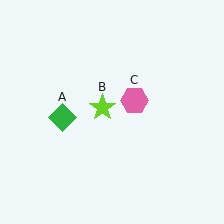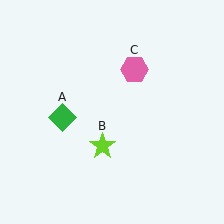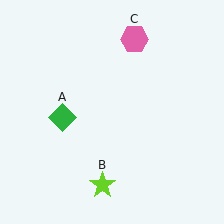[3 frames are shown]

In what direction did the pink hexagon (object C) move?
The pink hexagon (object C) moved up.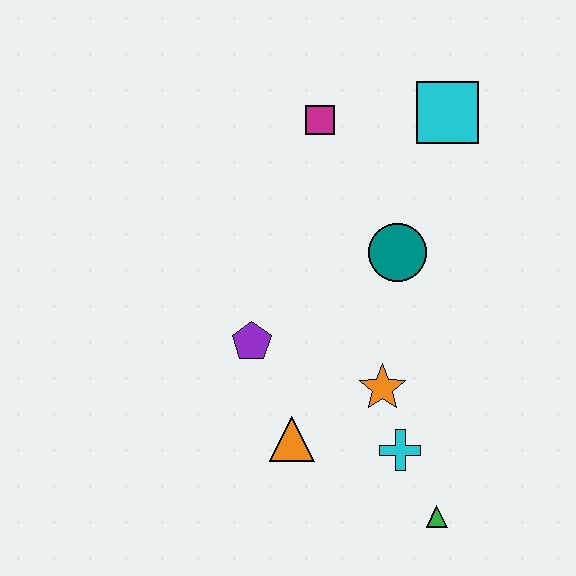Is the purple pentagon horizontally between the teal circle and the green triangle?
No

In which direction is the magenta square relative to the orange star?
The magenta square is above the orange star.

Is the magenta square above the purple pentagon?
Yes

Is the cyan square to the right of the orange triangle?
Yes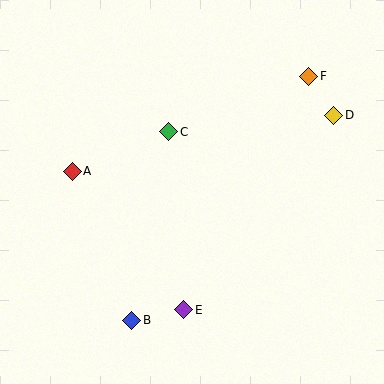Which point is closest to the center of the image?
Point C at (169, 132) is closest to the center.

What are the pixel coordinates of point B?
Point B is at (132, 320).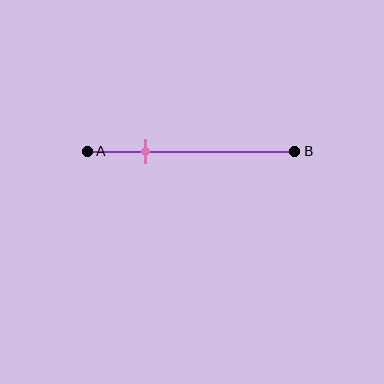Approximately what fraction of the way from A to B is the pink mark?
The pink mark is approximately 30% of the way from A to B.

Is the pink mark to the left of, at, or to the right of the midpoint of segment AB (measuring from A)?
The pink mark is to the left of the midpoint of segment AB.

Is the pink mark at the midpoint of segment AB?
No, the mark is at about 30% from A, not at the 50% midpoint.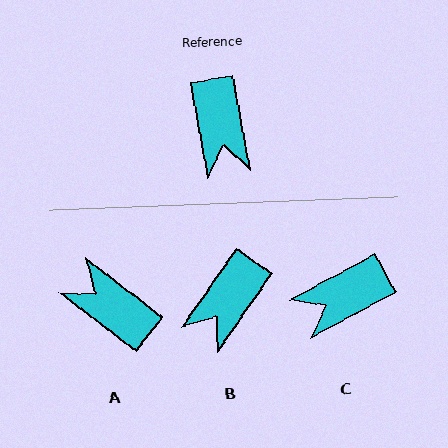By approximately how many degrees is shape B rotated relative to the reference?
Approximately 45 degrees clockwise.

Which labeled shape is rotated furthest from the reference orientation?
A, about 138 degrees away.